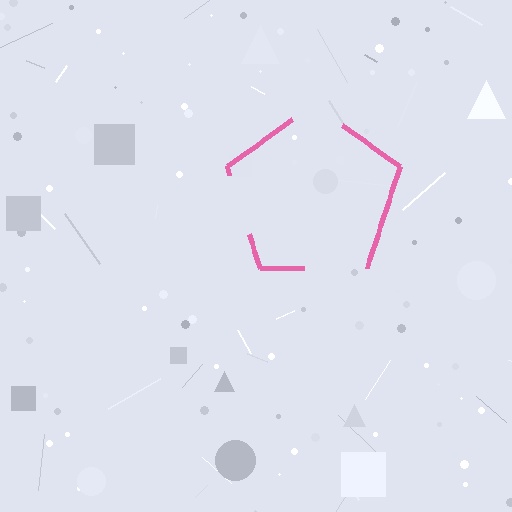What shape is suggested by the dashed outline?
The dashed outline suggests a pentagon.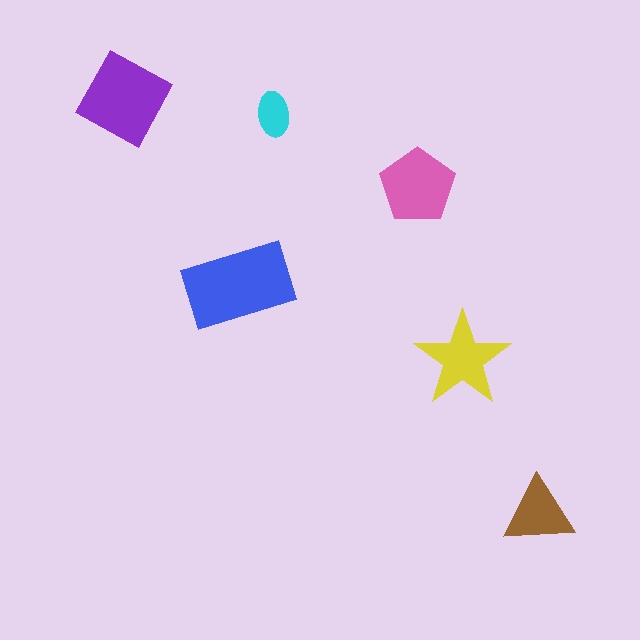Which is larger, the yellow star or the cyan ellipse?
The yellow star.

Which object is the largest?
The blue rectangle.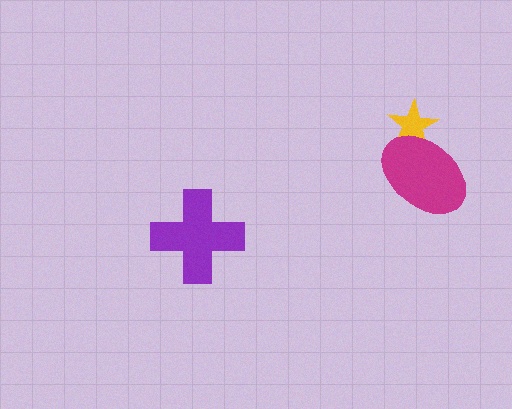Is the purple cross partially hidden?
No, no other shape covers it.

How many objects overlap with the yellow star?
1 object overlaps with the yellow star.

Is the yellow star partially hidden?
Yes, it is partially covered by another shape.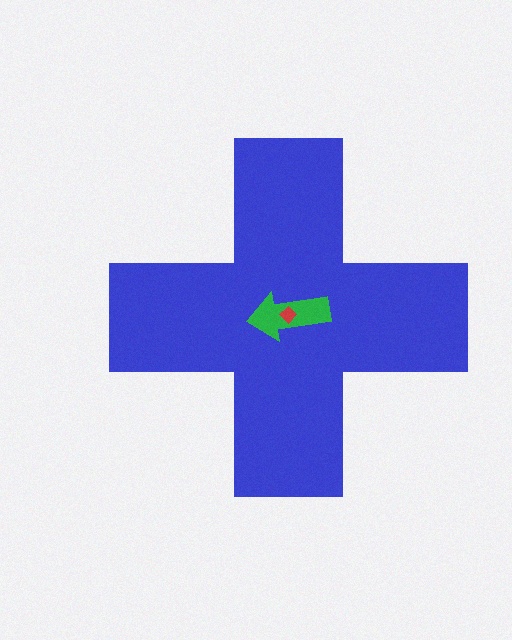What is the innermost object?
The red diamond.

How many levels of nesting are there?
3.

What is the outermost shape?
The blue cross.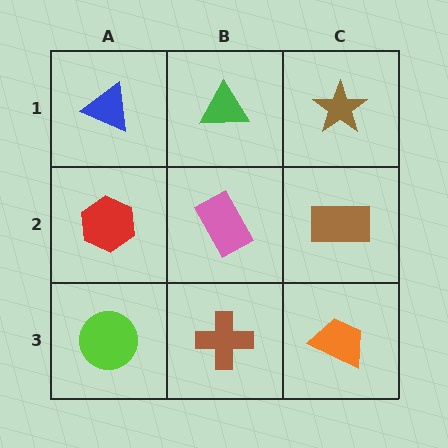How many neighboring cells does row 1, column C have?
2.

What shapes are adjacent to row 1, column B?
A pink rectangle (row 2, column B), a blue triangle (row 1, column A), a brown star (row 1, column C).